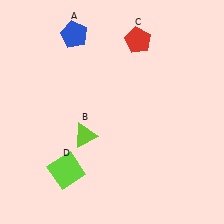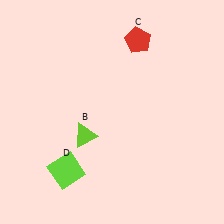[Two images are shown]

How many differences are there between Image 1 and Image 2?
There is 1 difference between the two images.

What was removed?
The blue pentagon (A) was removed in Image 2.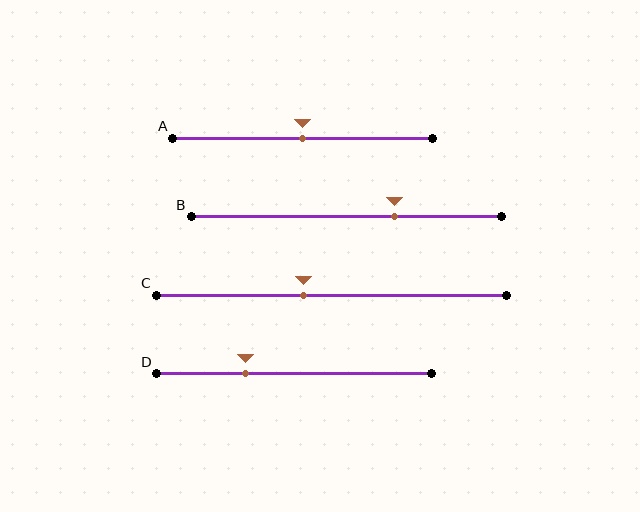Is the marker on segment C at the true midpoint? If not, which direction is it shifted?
No, the marker on segment C is shifted to the left by about 8% of the segment length.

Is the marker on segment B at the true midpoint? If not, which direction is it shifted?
No, the marker on segment B is shifted to the right by about 16% of the segment length.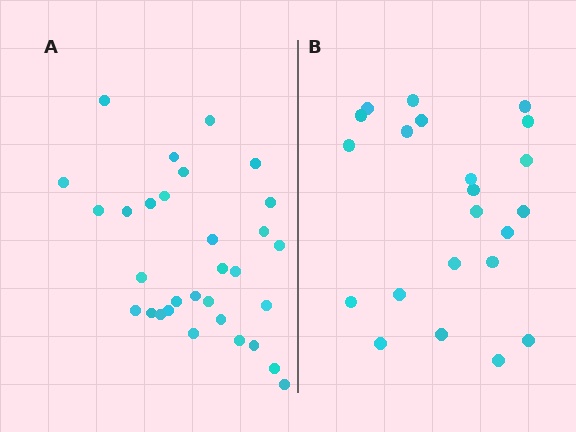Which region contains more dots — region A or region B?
Region A (the left region) has more dots.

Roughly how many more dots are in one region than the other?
Region A has roughly 8 or so more dots than region B.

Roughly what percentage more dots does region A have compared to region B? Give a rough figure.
About 40% more.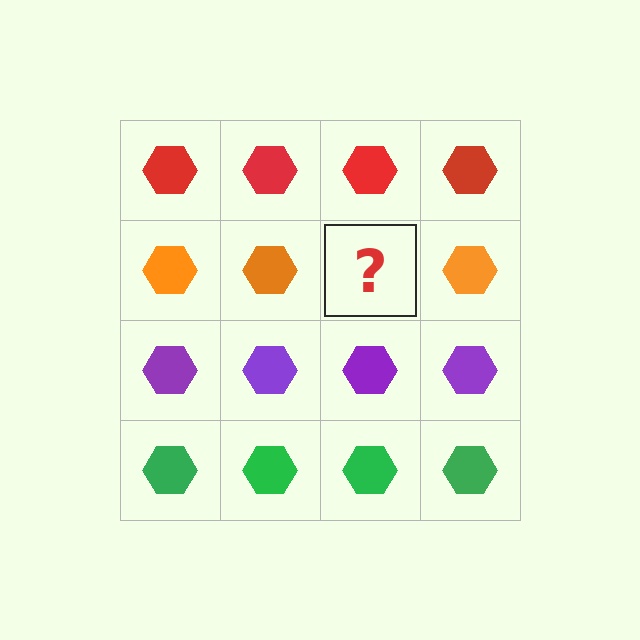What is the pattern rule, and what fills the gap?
The rule is that each row has a consistent color. The gap should be filled with an orange hexagon.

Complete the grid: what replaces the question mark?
The question mark should be replaced with an orange hexagon.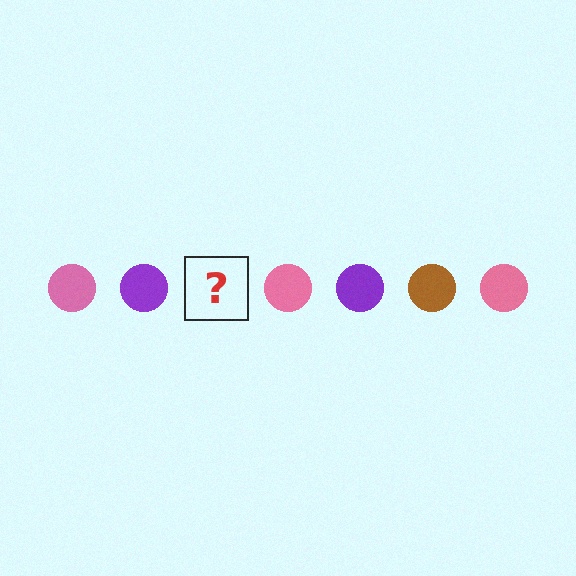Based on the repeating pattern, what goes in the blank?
The blank should be a brown circle.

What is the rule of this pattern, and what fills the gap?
The rule is that the pattern cycles through pink, purple, brown circles. The gap should be filled with a brown circle.